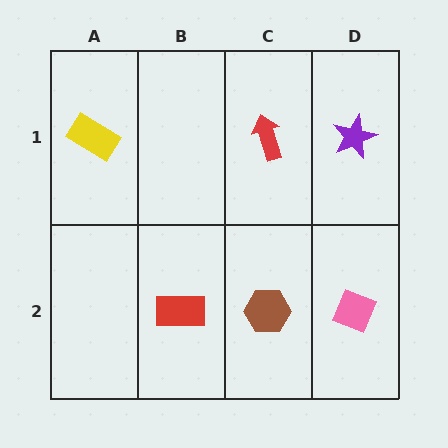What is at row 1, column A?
A yellow rectangle.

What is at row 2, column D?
A pink diamond.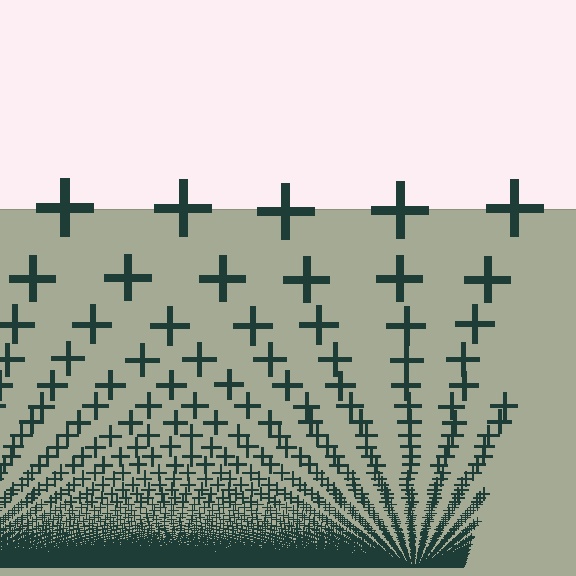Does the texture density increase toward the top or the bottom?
Density increases toward the bottom.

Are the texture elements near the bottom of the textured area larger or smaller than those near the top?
Smaller. The gradient is inverted — elements near the bottom are smaller and denser.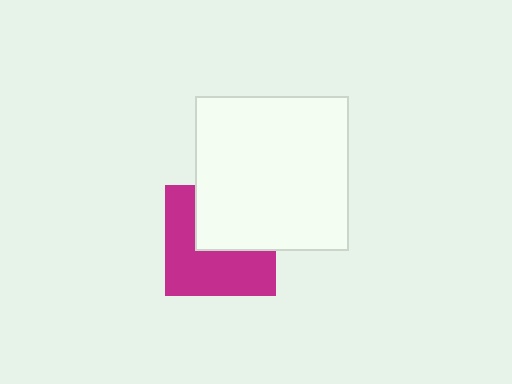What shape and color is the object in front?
The object in front is a white square.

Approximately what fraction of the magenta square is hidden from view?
Roughly 44% of the magenta square is hidden behind the white square.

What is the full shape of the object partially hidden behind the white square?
The partially hidden object is a magenta square.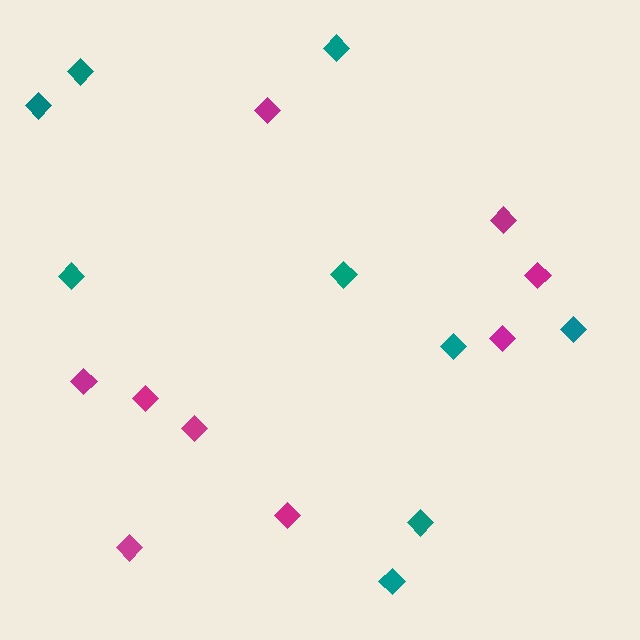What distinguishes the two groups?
There are 2 groups: one group of teal diamonds (9) and one group of magenta diamonds (9).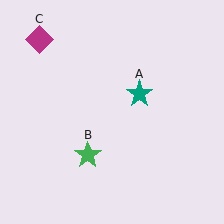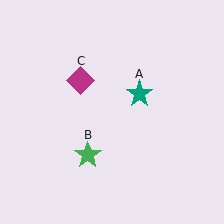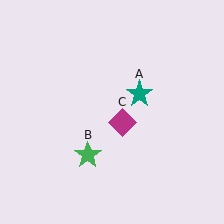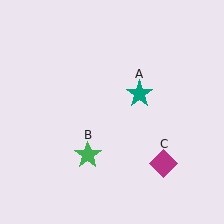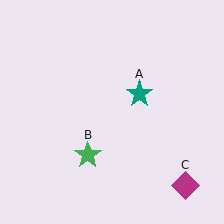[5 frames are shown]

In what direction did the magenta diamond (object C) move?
The magenta diamond (object C) moved down and to the right.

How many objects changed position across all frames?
1 object changed position: magenta diamond (object C).